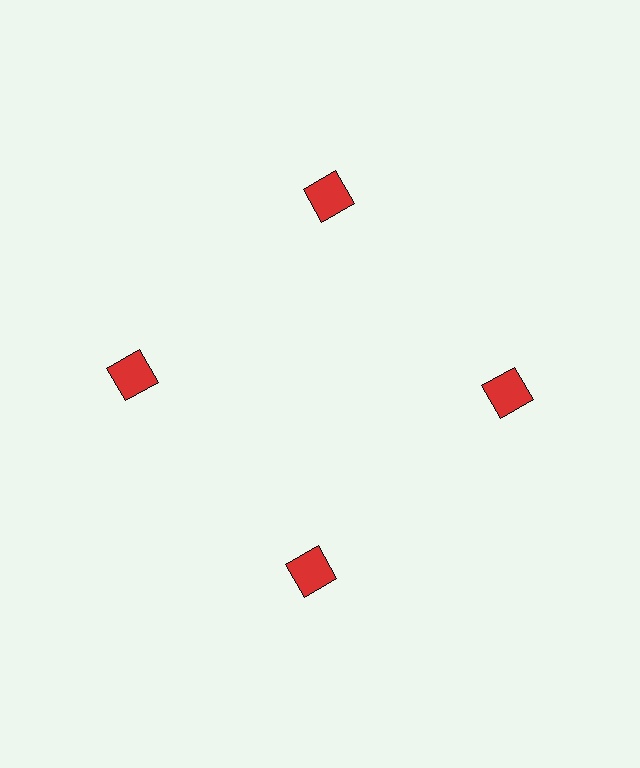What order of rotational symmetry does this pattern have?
This pattern has 4-fold rotational symmetry.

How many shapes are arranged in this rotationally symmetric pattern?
There are 4 shapes, arranged in 4 groups of 1.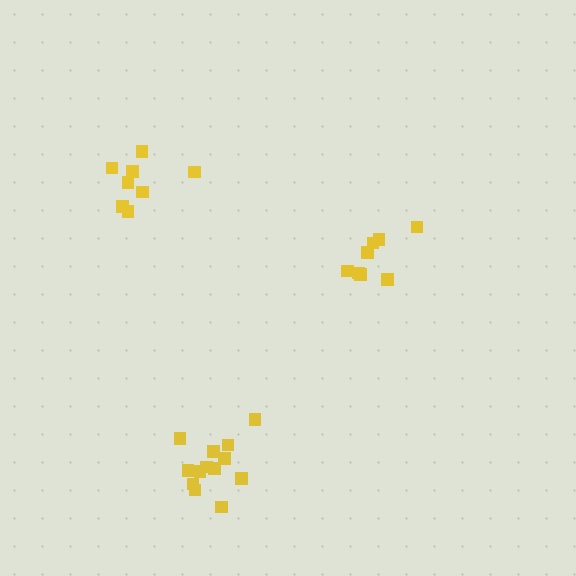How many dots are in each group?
Group 1: 13 dots, Group 2: 8 dots, Group 3: 8 dots (29 total).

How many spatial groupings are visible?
There are 3 spatial groupings.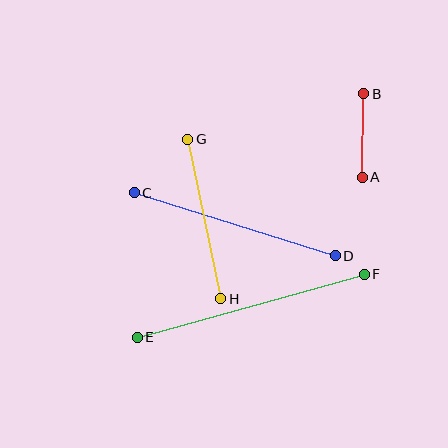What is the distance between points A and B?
The distance is approximately 84 pixels.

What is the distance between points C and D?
The distance is approximately 210 pixels.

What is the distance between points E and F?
The distance is approximately 236 pixels.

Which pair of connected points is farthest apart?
Points E and F are farthest apart.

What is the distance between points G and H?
The distance is approximately 163 pixels.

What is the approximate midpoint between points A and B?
The midpoint is at approximately (363, 136) pixels.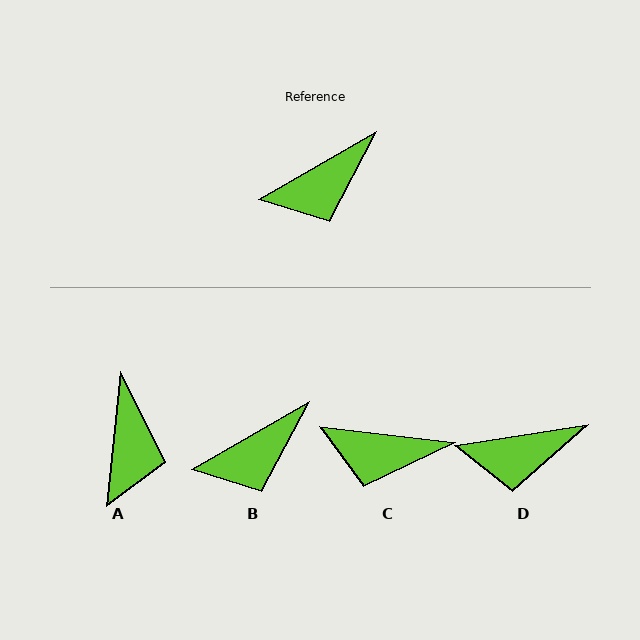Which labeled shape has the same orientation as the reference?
B.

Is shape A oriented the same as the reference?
No, it is off by about 54 degrees.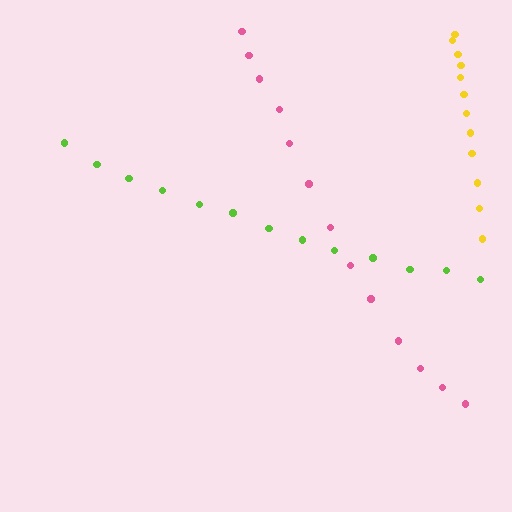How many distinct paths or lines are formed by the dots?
There are 3 distinct paths.